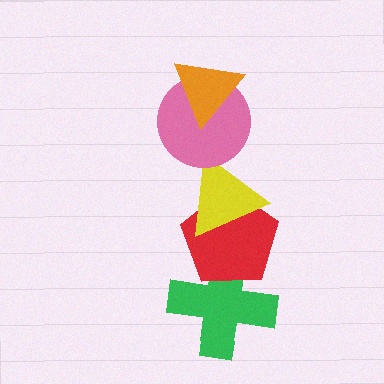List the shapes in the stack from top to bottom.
From top to bottom: the orange triangle, the pink circle, the yellow triangle, the red pentagon, the green cross.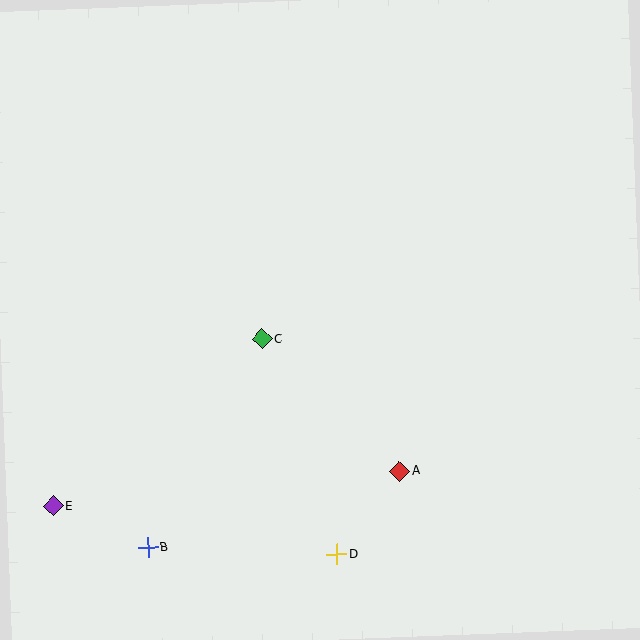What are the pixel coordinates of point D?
Point D is at (337, 554).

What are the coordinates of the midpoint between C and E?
The midpoint between C and E is at (157, 423).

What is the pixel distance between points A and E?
The distance between A and E is 348 pixels.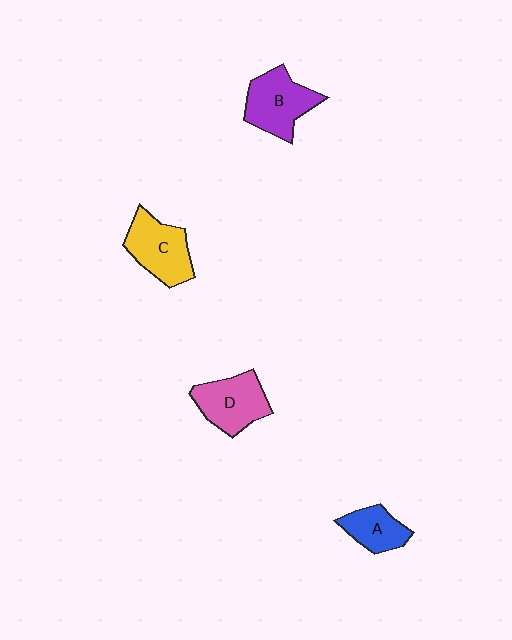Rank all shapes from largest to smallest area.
From largest to smallest: B (purple), C (yellow), D (pink), A (blue).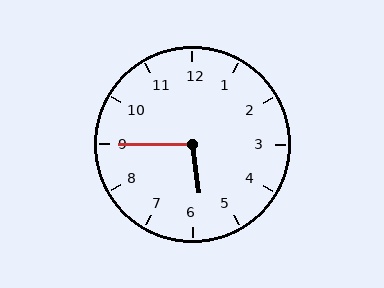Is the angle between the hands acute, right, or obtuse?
It is obtuse.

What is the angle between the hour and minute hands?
Approximately 98 degrees.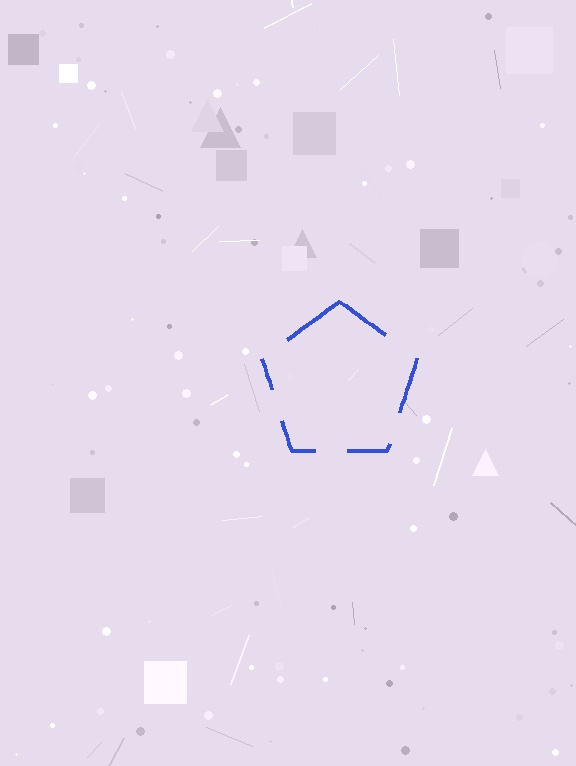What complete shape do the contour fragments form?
The contour fragments form a pentagon.